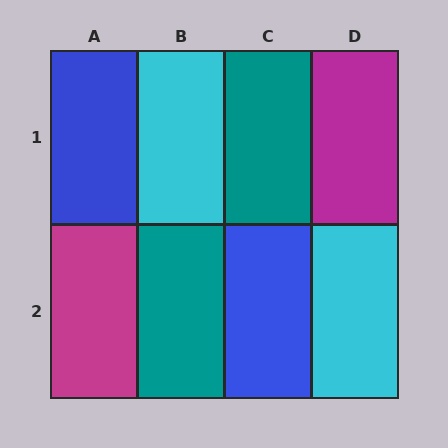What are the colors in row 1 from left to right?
Blue, cyan, teal, magenta.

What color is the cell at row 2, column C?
Blue.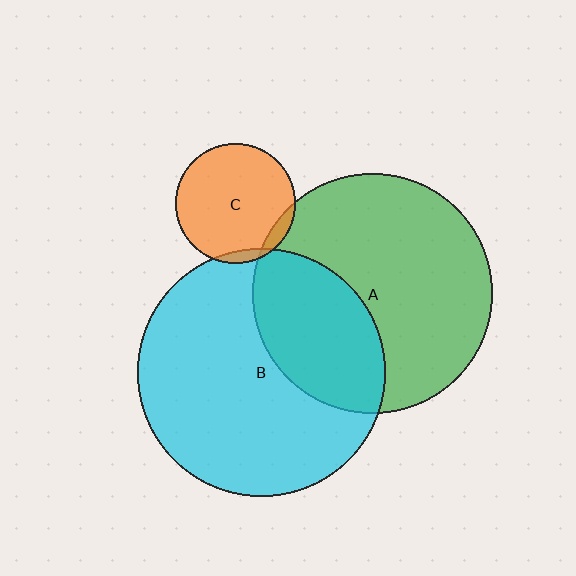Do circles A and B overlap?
Yes.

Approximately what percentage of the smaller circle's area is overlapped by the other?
Approximately 35%.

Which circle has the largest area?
Circle B (cyan).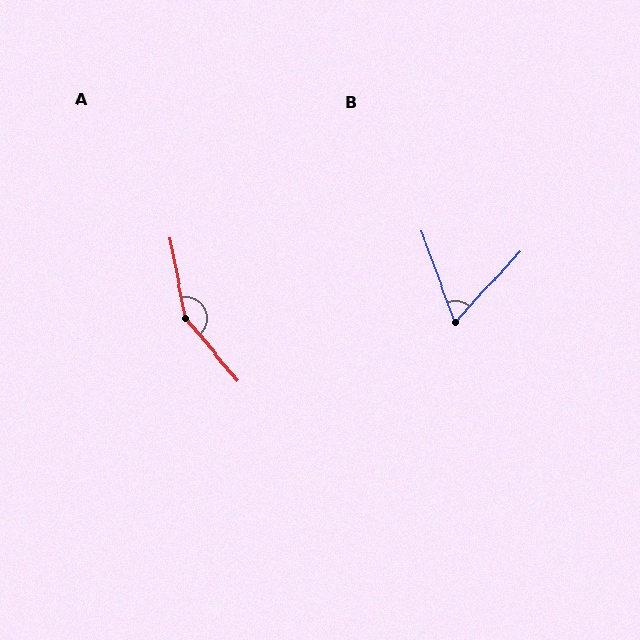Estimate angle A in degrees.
Approximately 150 degrees.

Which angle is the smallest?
B, at approximately 63 degrees.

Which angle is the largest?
A, at approximately 150 degrees.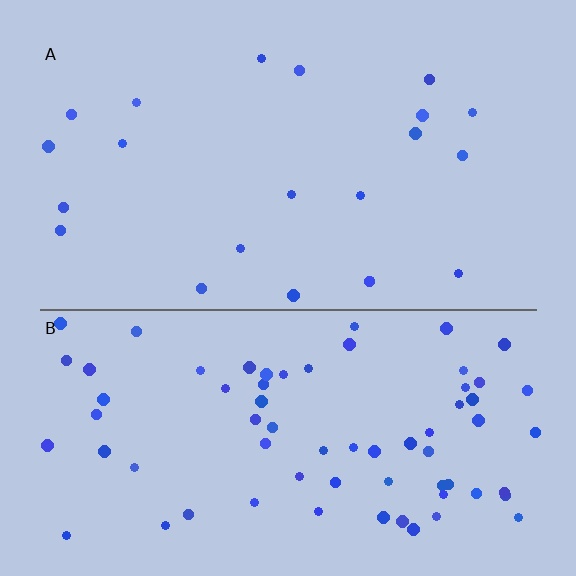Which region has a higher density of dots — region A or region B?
B (the bottom).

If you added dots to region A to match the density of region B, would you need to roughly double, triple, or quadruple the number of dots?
Approximately triple.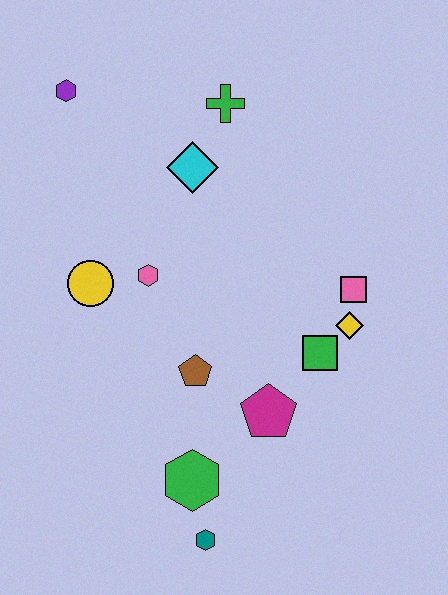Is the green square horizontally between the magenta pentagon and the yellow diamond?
Yes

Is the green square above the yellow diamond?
No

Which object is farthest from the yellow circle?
The teal hexagon is farthest from the yellow circle.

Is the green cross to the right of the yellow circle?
Yes